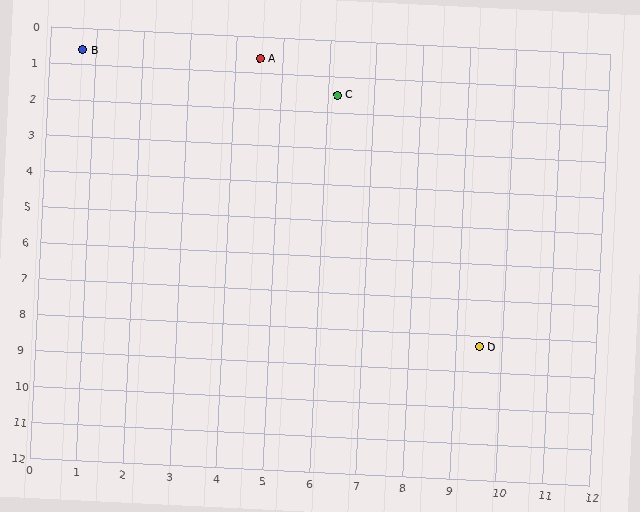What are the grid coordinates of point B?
Point B is at approximately (0.7, 0.6).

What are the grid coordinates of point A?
Point A is at approximately (4.5, 0.6).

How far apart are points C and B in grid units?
Points C and B are about 5.6 grid units apart.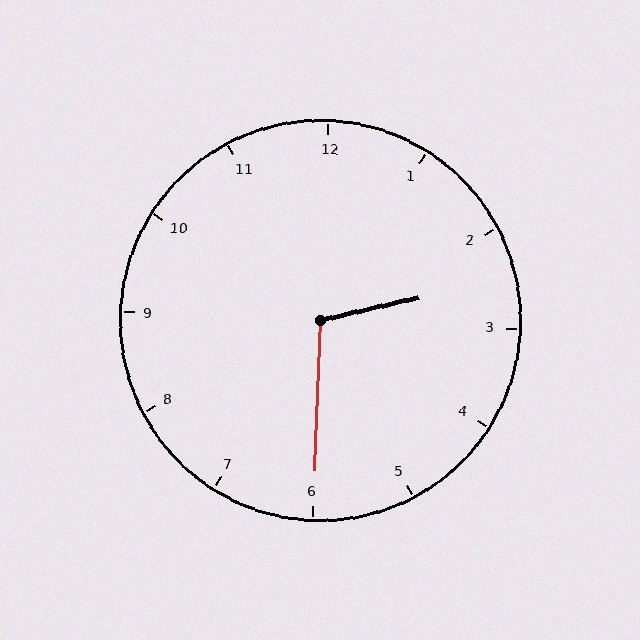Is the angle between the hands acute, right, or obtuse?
It is obtuse.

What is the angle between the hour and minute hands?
Approximately 105 degrees.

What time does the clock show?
2:30.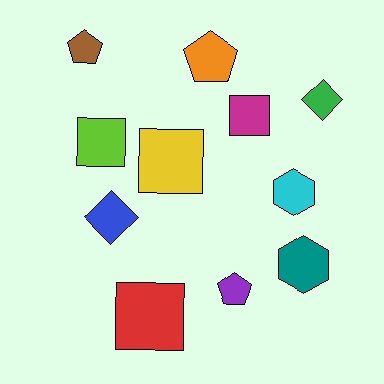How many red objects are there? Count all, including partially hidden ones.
There is 1 red object.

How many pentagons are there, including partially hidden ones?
There are 3 pentagons.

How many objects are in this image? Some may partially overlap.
There are 11 objects.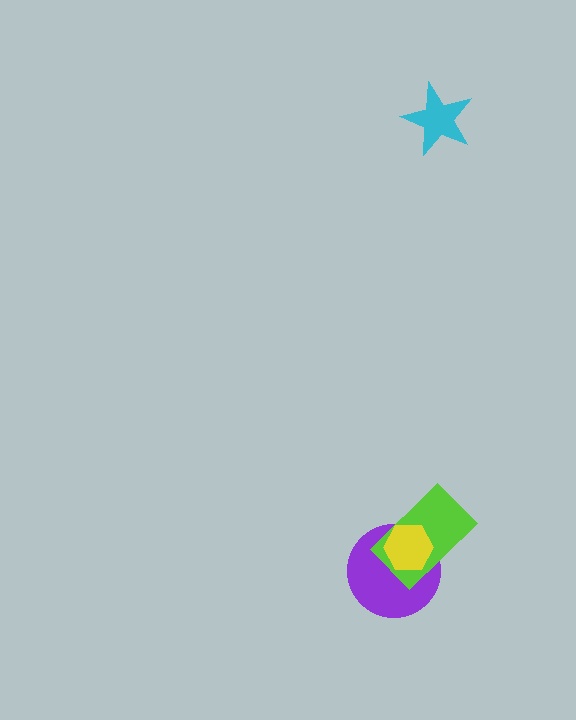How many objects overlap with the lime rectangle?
2 objects overlap with the lime rectangle.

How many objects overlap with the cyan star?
0 objects overlap with the cyan star.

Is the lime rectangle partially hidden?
Yes, it is partially covered by another shape.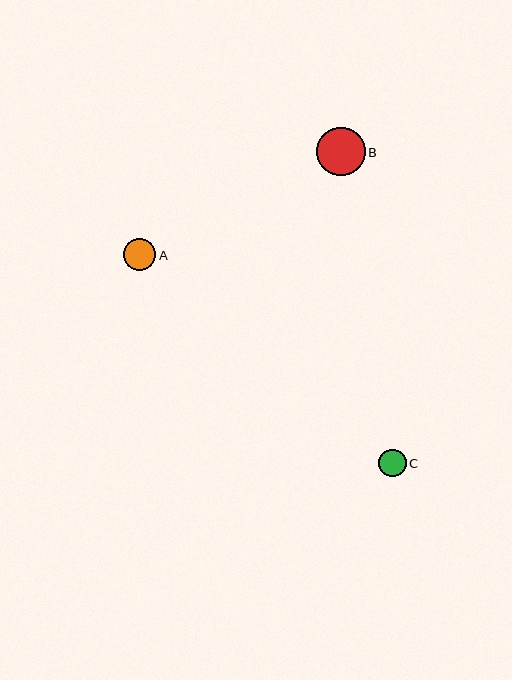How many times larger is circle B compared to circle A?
Circle B is approximately 1.5 times the size of circle A.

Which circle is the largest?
Circle B is the largest with a size of approximately 48 pixels.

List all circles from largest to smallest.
From largest to smallest: B, A, C.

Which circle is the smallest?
Circle C is the smallest with a size of approximately 28 pixels.